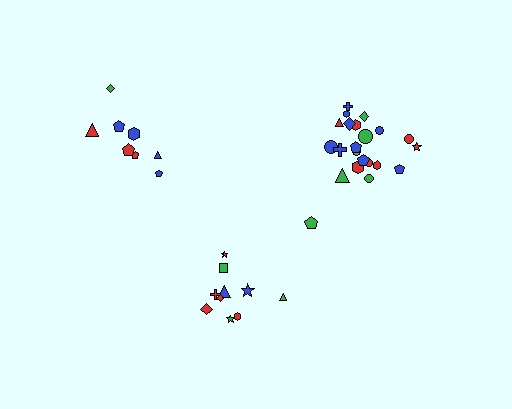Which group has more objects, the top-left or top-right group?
The top-right group.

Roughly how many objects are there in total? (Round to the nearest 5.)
Roughly 40 objects in total.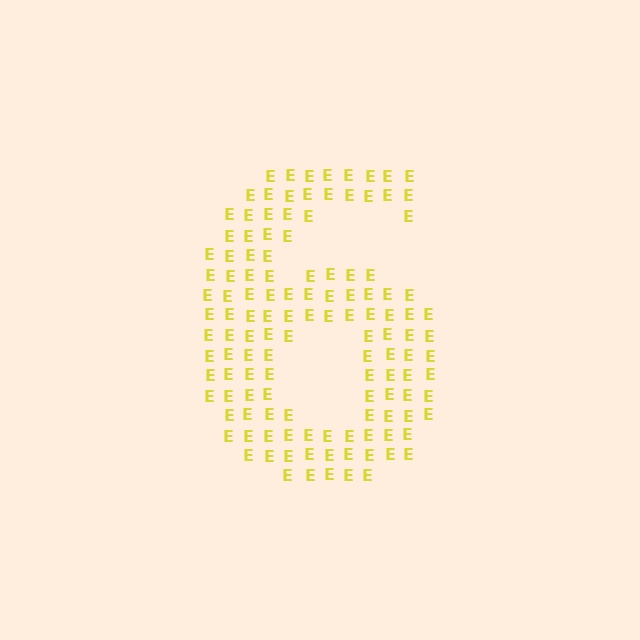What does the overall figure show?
The overall figure shows the digit 6.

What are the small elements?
The small elements are letter E's.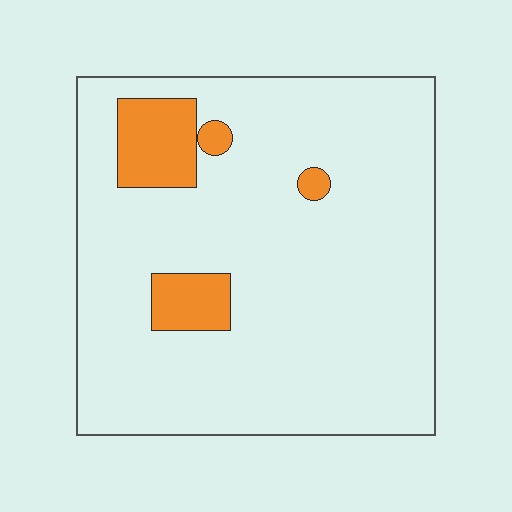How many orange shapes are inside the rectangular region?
4.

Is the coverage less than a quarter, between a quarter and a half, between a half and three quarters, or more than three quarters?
Less than a quarter.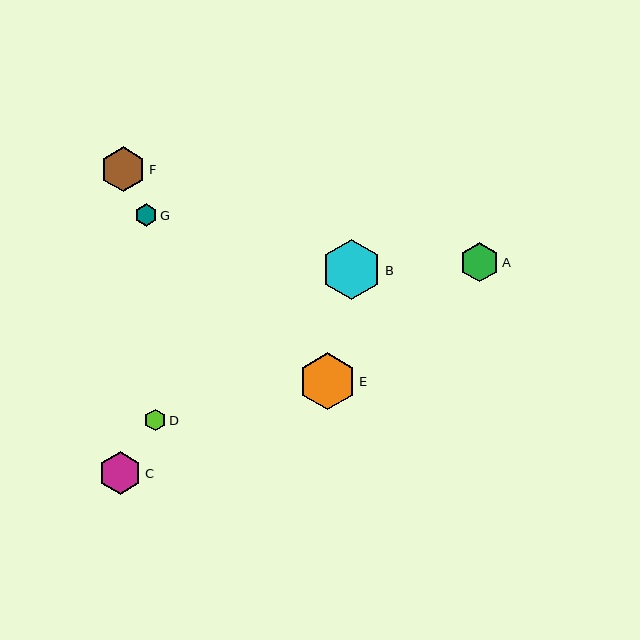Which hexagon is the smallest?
Hexagon D is the smallest with a size of approximately 22 pixels.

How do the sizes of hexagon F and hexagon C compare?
Hexagon F and hexagon C are approximately the same size.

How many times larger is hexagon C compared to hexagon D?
Hexagon C is approximately 2.0 times the size of hexagon D.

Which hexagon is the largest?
Hexagon B is the largest with a size of approximately 60 pixels.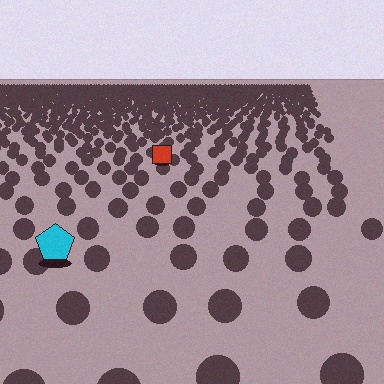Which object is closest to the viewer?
The cyan pentagon is closest. The texture marks near it are larger and more spread out.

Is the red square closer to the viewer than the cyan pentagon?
No. The cyan pentagon is closer — you can tell from the texture gradient: the ground texture is coarser near it.